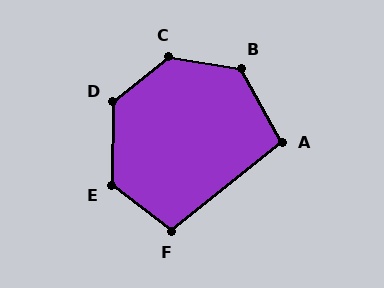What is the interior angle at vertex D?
Approximately 129 degrees (obtuse).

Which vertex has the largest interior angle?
C, at approximately 132 degrees.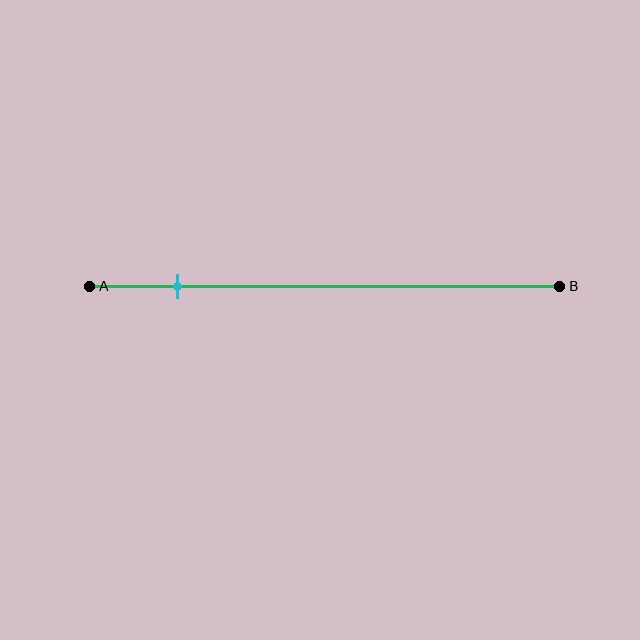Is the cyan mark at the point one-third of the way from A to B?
No, the mark is at about 20% from A, not at the 33% one-third point.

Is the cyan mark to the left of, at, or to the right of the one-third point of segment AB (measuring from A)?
The cyan mark is to the left of the one-third point of segment AB.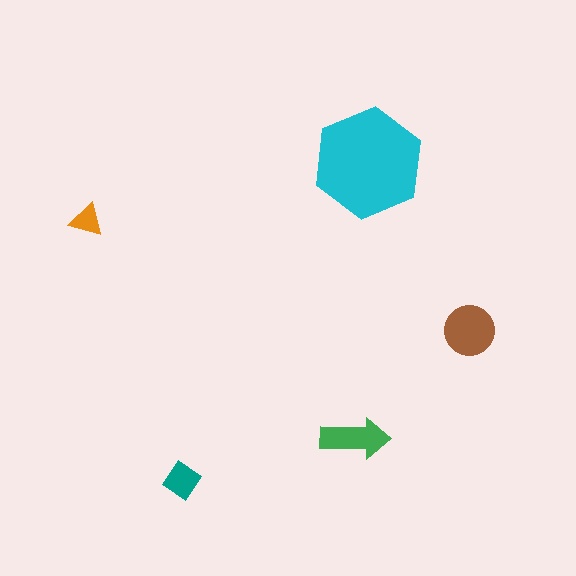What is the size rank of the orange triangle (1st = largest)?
5th.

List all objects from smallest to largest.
The orange triangle, the teal diamond, the green arrow, the brown circle, the cyan hexagon.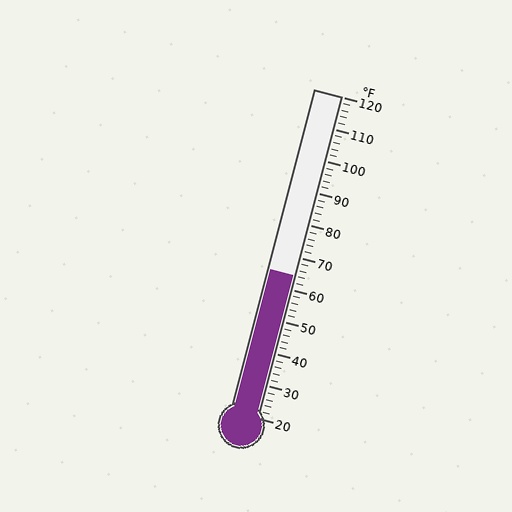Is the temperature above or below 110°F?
The temperature is below 110°F.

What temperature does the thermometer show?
The thermometer shows approximately 64°F.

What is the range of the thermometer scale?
The thermometer scale ranges from 20°F to 120°F.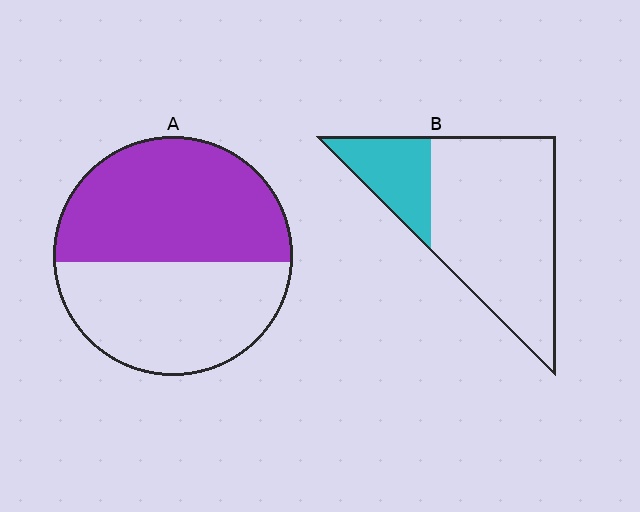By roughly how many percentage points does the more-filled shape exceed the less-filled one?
By roughly 30 percentage points (A over B).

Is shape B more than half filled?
No.